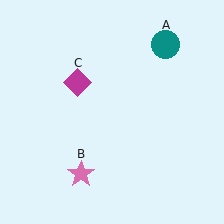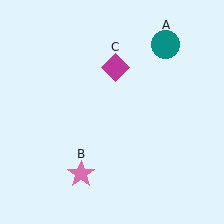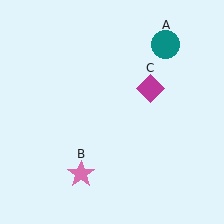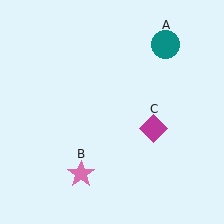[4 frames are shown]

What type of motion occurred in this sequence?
The magenta diamond (object C) rotated clockwise around the center of the scene.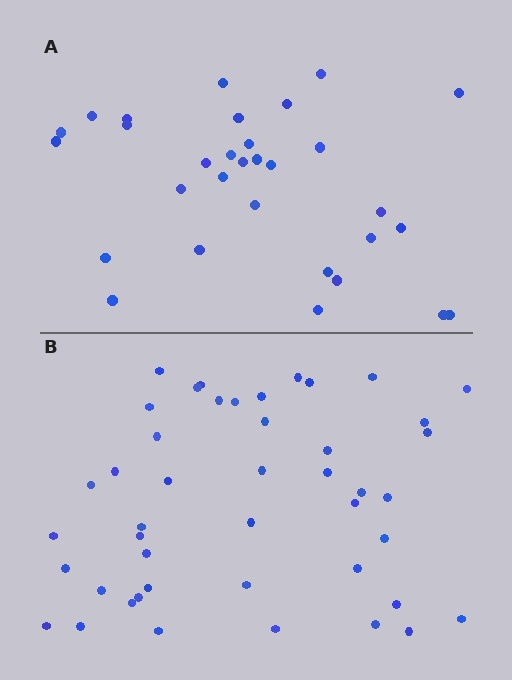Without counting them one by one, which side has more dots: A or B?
Region B (the bottom region) has more dots.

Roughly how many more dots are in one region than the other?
Region B has approximately 15 more dots than region A.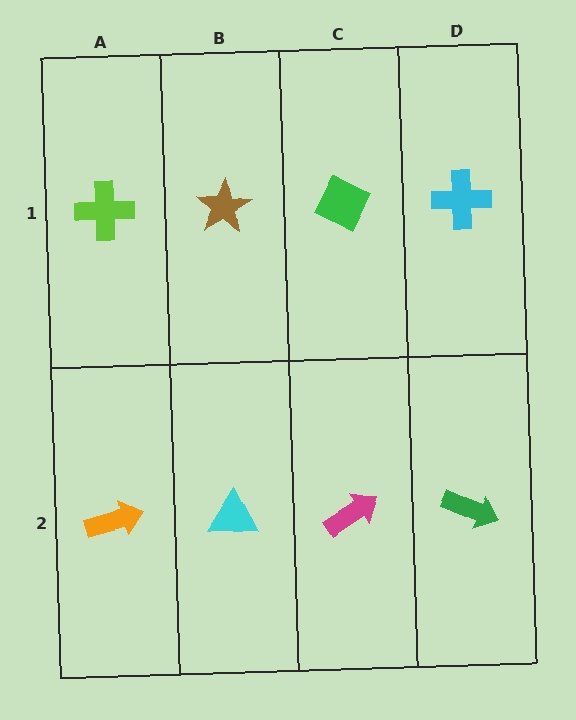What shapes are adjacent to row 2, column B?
A brown star (row 1, column B), an orange arrow (row 2, column A), a magenta arrow (row 2, column C).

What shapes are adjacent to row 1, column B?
A cyan triangle (row 2, column B), a lime cross (row 1, column A), a green diamond (row 1, column C).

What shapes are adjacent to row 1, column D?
A green arrow (row 2, column D), a green diamond (row 1, column C).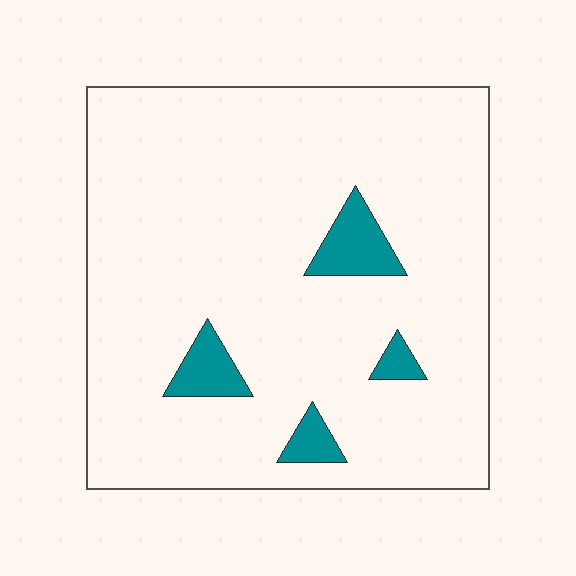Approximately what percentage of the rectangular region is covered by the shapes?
Approximately 10%.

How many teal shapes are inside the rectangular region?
4.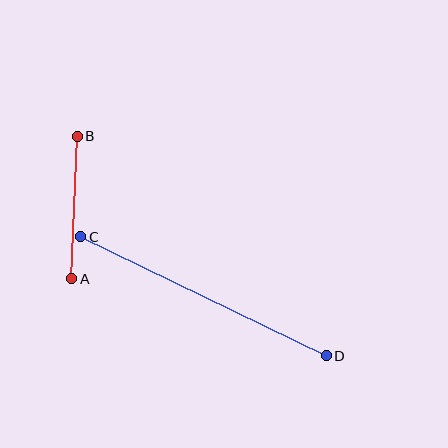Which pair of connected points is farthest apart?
Points C and D are farthest apart.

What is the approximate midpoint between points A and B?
The midpoint is at approximately (75, 208) pixels.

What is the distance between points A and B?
The distance is approximately 143 pixels.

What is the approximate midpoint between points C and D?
The midpoint is at approximately (204, 296) pixels.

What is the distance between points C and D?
The distance is approximately 273 pixels.